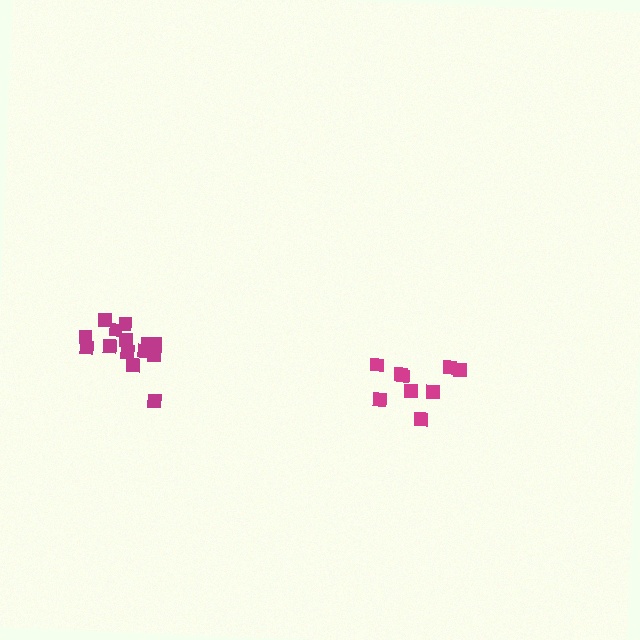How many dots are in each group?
Group 1: 9 dots, Group 2: 14 dots (23 total).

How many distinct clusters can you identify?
There are 2 distinct clusters.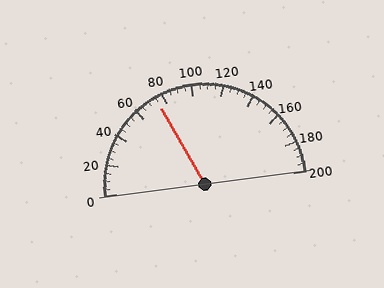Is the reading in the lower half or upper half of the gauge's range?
The reading is in the lower half of the range (0 to 200).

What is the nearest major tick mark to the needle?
The nearest major tick mark is 80.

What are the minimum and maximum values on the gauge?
The gauge ranges from 0 to 200.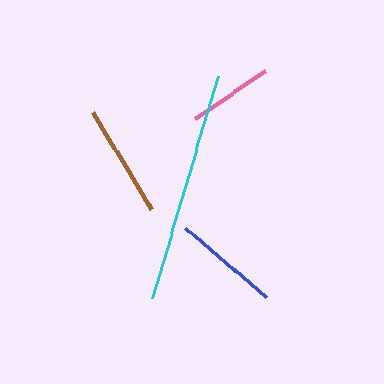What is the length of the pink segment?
The pink segment is approximately 85 pixels long.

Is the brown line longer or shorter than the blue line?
The brown line is longer than the blue line.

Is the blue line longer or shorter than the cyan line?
The cyan line is longer than the blue line.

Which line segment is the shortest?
The pink line is the shortest at approximately 85 pixels.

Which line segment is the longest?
The cyan line is the longest at approximately 233 pixels.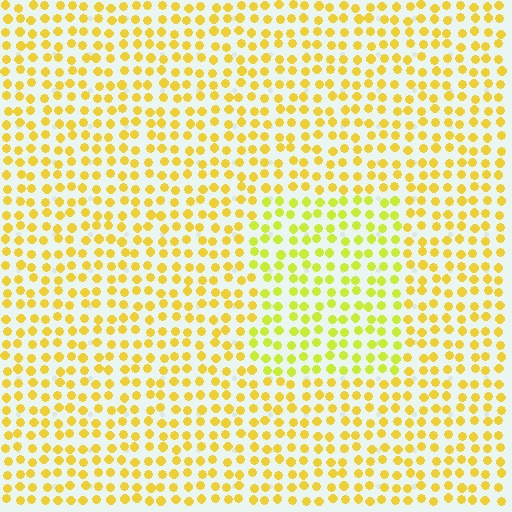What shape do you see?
I see a rectangle.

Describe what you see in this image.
The image is filled with small yellow elements in a uniform arrangement. A rectangle-shaped region is visible where the elements are tinted to a slightly different hue, forming a subtle color boundary.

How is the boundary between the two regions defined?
The boundary is defined purely by a slight shift in hue (about 22 degrees). Spacing, size, and orientation are identical on both sides.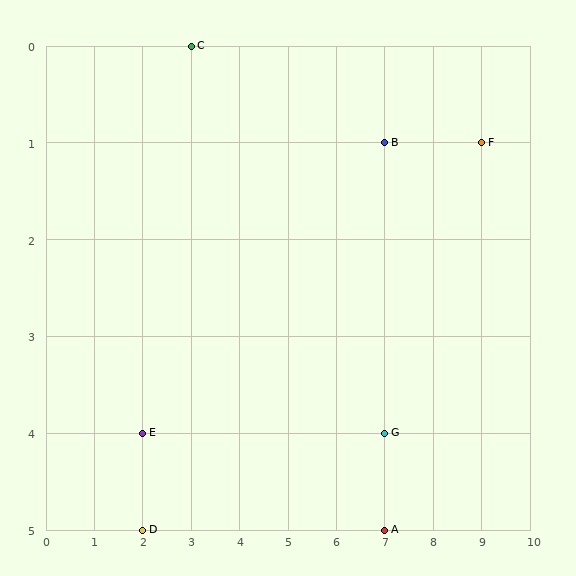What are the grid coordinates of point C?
Point C is at grid coordinates (3, 0).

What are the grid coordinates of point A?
Point A is at grid coordinates (7, 5).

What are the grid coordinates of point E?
Point E is at grid coordinates (2, 4).